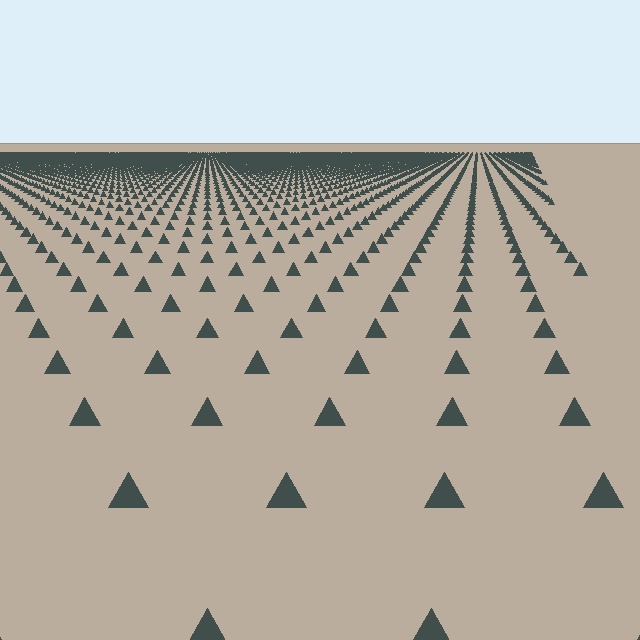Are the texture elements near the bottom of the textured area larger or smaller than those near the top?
Larger. Near the bottom, elements are closer to the viewer and appear at a bigger on-screen size.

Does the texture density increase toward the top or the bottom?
Density increases toward the top.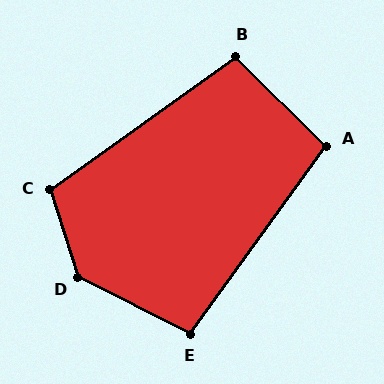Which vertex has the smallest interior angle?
A, at approximately 99 degrees.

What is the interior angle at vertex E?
Approximately 99 degrees (obtuse).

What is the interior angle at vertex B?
Approximately 100 degrees (obtuse).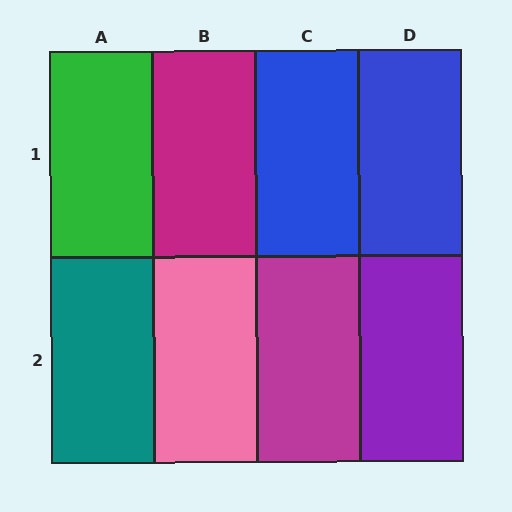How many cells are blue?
2 cells are blue.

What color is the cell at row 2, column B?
Pink.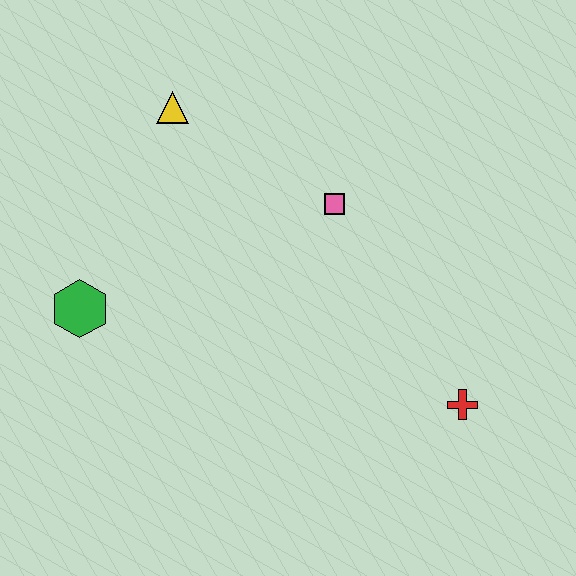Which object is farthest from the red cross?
The yellow triangle is farthest from the red cross.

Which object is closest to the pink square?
The yellow triangle is closest to the pink square.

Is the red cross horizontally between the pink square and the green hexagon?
No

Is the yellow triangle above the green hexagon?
Yes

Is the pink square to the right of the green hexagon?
Yes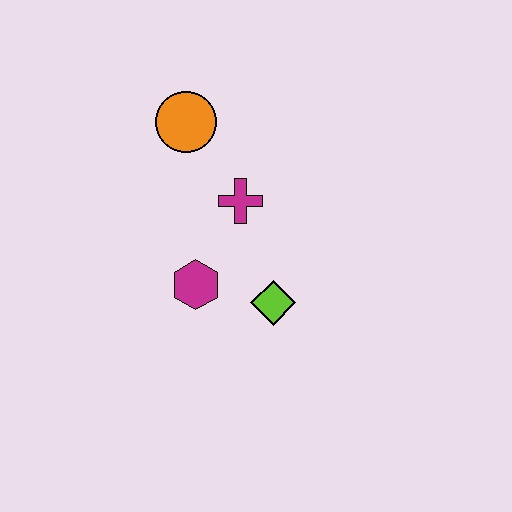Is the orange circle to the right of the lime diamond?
No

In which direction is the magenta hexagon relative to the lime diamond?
The magenta hexagon is to the left of the lime diamond.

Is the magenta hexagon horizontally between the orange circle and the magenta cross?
Yes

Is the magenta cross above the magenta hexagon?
Yes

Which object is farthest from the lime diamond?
The orange circle is farthest from the lime diamond.